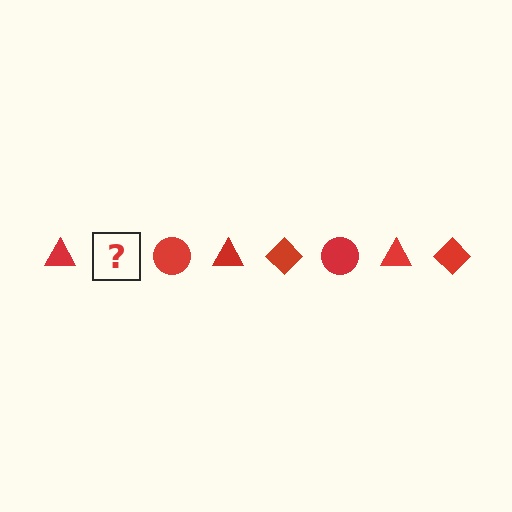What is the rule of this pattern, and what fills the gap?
The rule is that the pattern cycles through triangle, diamond, circle shapes in red. The gap should be filled with a red diamond.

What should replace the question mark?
The question mark should be replaced with a red diamond.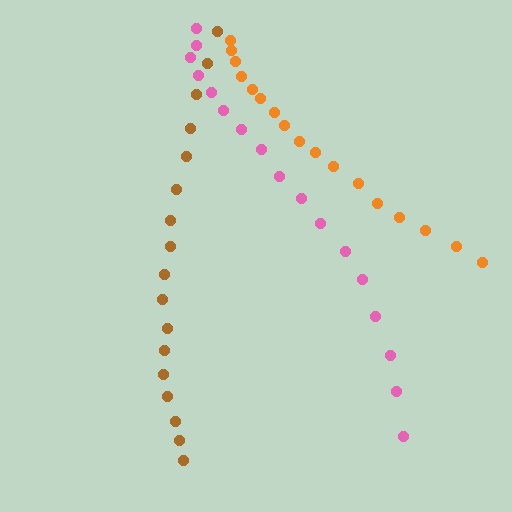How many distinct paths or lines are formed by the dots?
There are 3 distinct paths.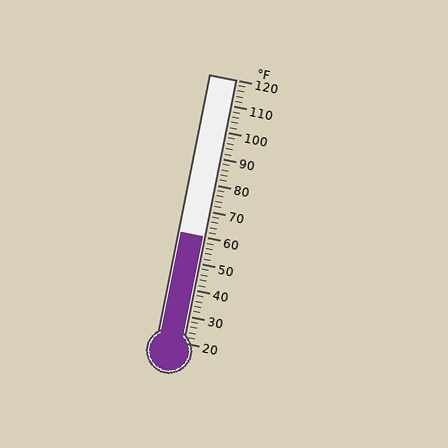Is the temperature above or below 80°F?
The temperature is below 80°F.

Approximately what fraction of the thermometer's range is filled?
The thermometer is filled to approximately 40% of its range.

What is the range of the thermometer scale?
The thermometer scale ranges from 20°F to 120°F.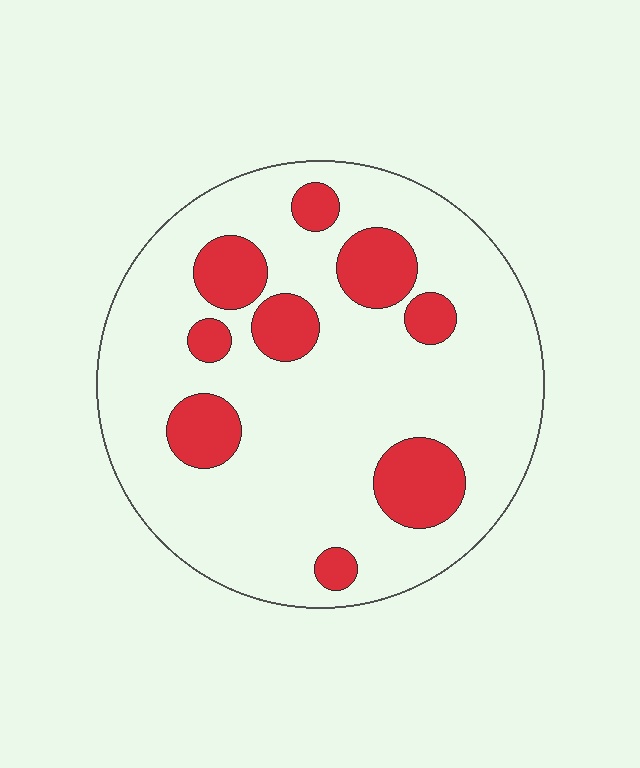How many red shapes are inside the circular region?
9.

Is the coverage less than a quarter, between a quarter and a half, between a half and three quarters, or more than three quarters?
Less than a quarter.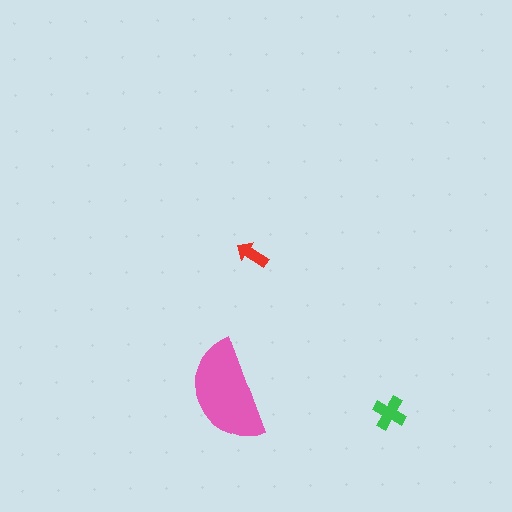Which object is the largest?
The pink semicircle.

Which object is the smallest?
The red arrow.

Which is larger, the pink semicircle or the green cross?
The pink semicircle.